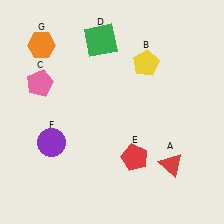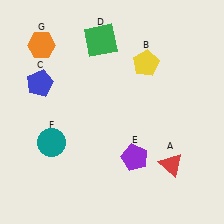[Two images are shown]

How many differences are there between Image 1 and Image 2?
There are 3 differences between the two images.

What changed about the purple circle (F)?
In Image 1, F is purple. In Image 2, it changed to teal.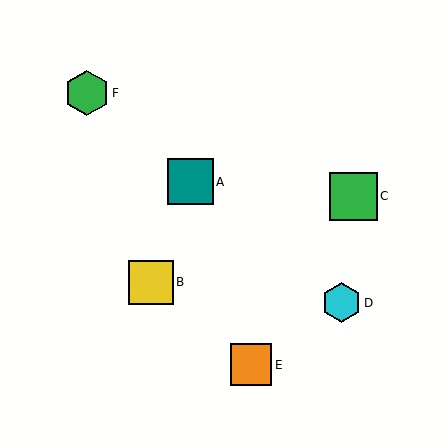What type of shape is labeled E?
Shape E is an orange square.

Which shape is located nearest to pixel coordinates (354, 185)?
The green square (labeled C) at (354, 196) is nearest to that location.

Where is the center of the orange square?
The center of the orange square is at (251, 365).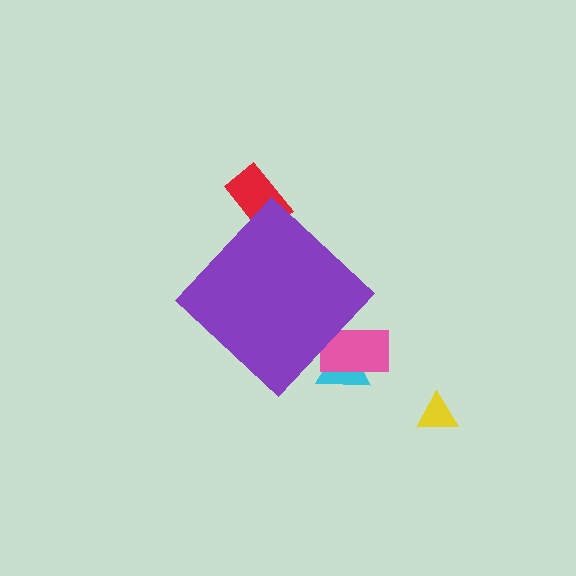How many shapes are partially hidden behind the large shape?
3 shapes are partially hidden.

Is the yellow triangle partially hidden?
No, the yellow triangle is fully visible.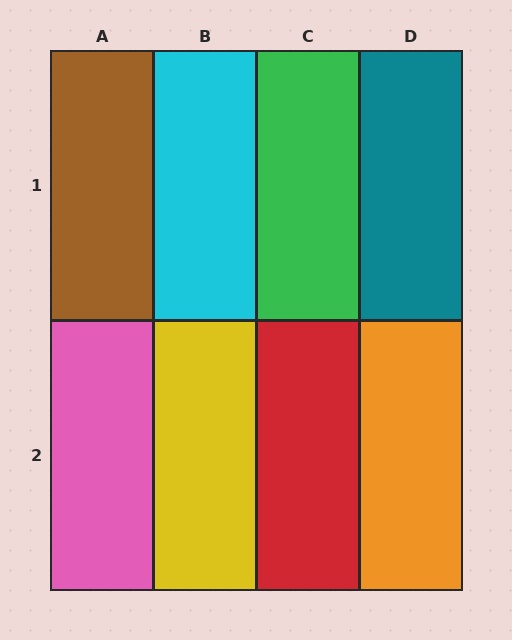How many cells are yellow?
1 cell is yellow.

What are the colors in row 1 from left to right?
Brown, cyan, green, teal.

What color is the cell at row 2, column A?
Pink.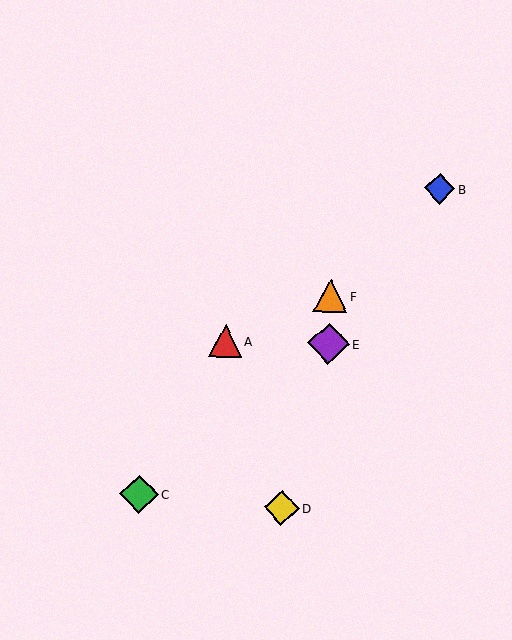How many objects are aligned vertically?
2 objects (E, F) are aligned vertically.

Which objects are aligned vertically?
Objects E, F are aligned vertically.